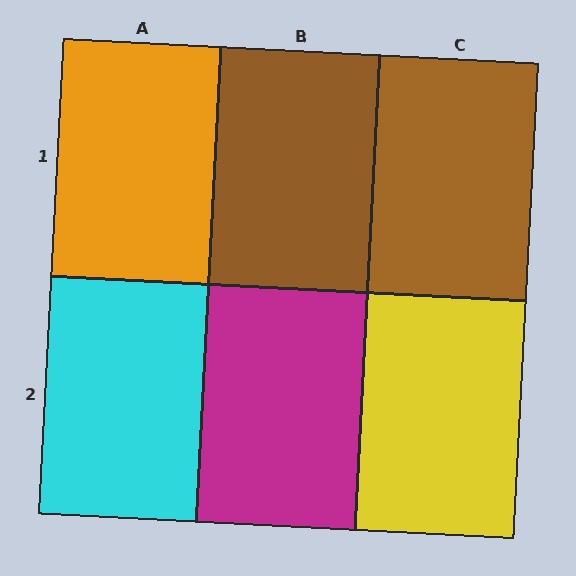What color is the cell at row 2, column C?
Yellow.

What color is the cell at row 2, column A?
Cyan.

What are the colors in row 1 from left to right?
Orange, brown, brown.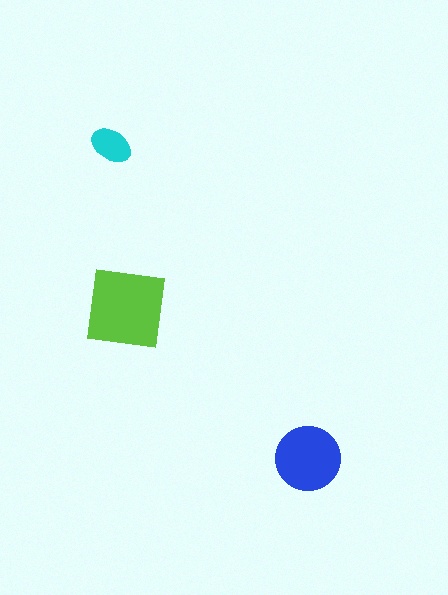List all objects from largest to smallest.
The lime square, the blue circle, the cyan ellipse.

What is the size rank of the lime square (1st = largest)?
1st.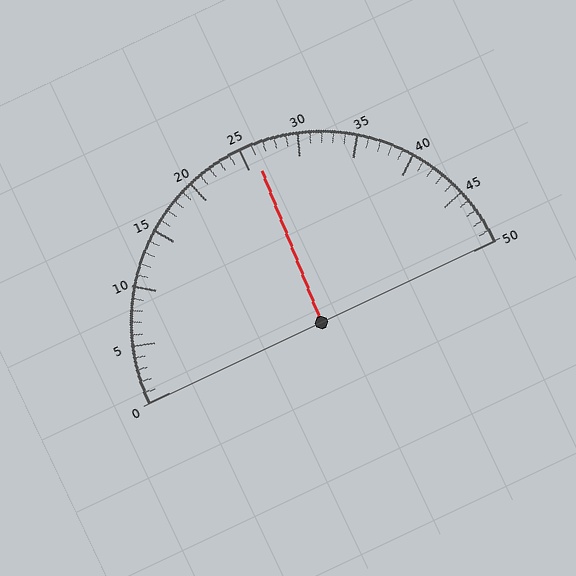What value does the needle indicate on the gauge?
The needle indicates approximately 26.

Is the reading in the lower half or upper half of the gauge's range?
The reading is in the upper half of the range (0 to 50).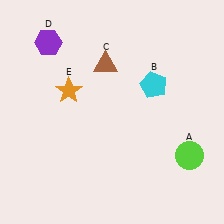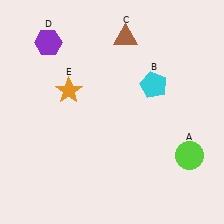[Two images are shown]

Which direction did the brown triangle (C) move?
The brown triangle (C) moved up.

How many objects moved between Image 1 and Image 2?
1 object moved between the two images.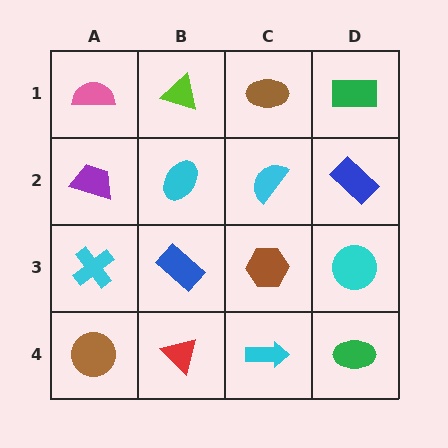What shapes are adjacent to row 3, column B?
A cyan ellipse (row 2, column B), a red triangle (row 4, column B), a cyan cross (row 3, column A), a brown hexagon (row 3, column C).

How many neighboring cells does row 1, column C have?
3.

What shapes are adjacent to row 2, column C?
A brown ellipse (row 1, column C), a brown hexagon (row 3, column C), a cyan ellipse (row 2, column B), a blue rectangle (row 2, column D).